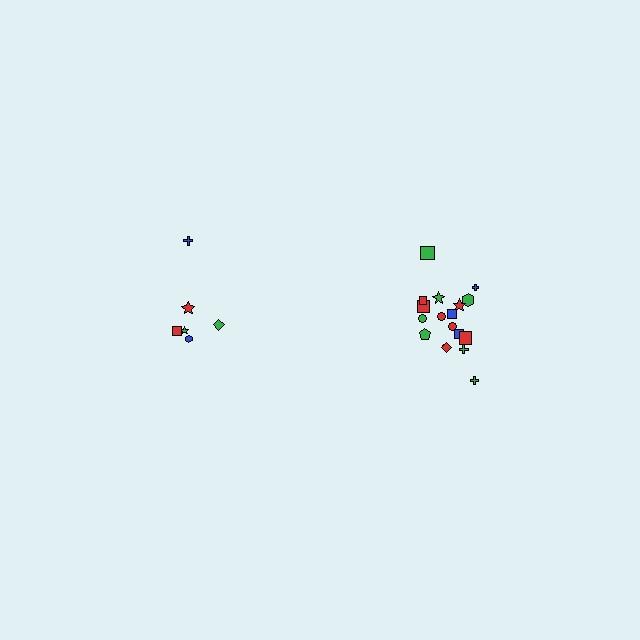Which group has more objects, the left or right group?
The right group.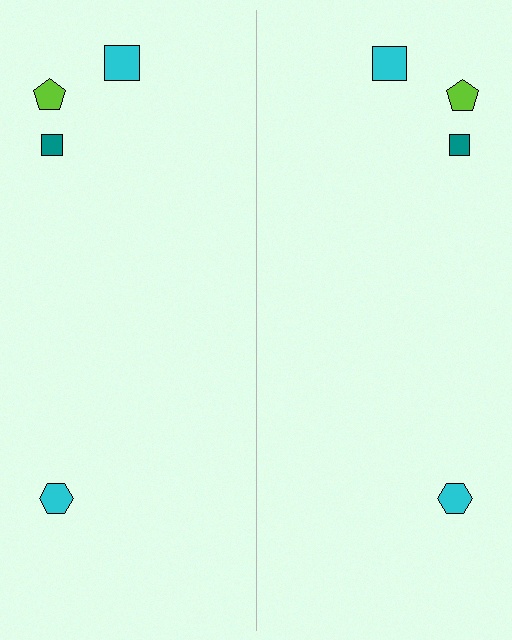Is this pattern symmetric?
Yes, this pattern has bilateral (reflection) symmetry.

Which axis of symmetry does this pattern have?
The pattern has a vertical axis of symmetry running through the center of the image.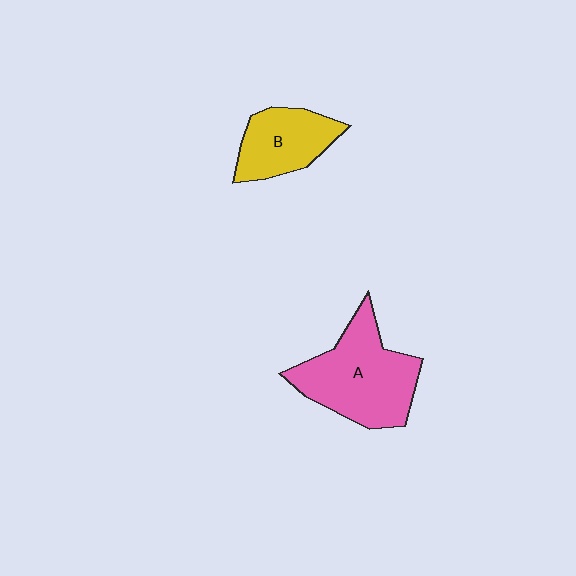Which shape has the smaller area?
Shape B (yellow).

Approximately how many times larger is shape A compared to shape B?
Approximately 1.6 times.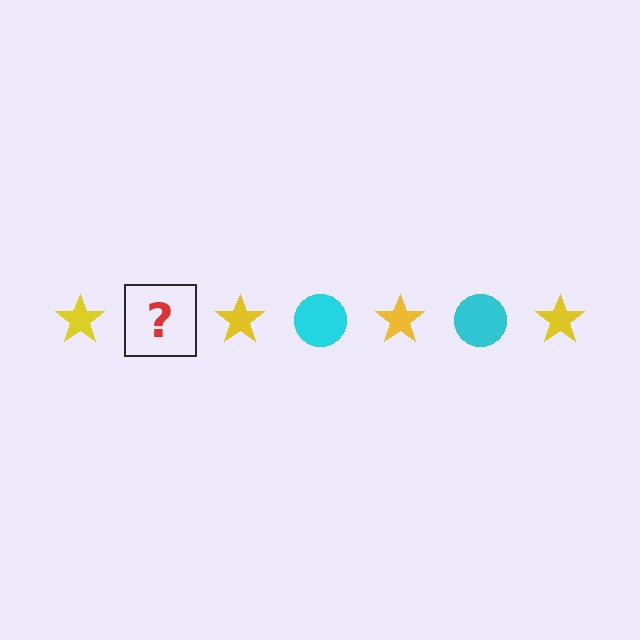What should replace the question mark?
The question mark should be replaced with a cyan circle.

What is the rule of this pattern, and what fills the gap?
The rule is that the pattern alternates between yellow star and cyan circle. The gap should be filled with a cyan circle.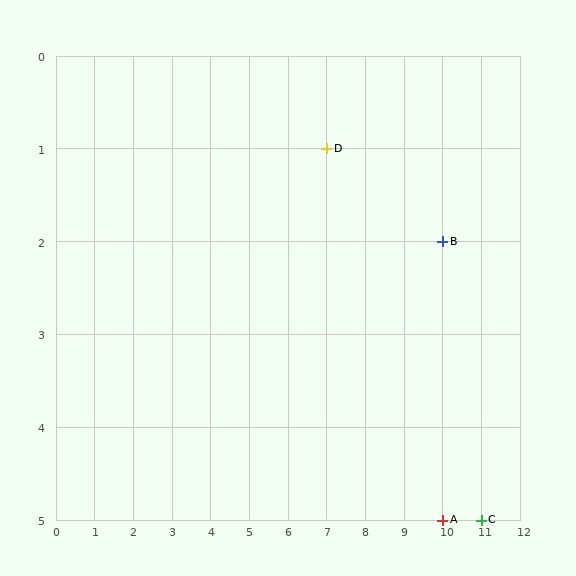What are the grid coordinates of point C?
Point C is at grid coordinates (11, 5).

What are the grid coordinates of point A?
Point A is at grid coordinates (10, 5).